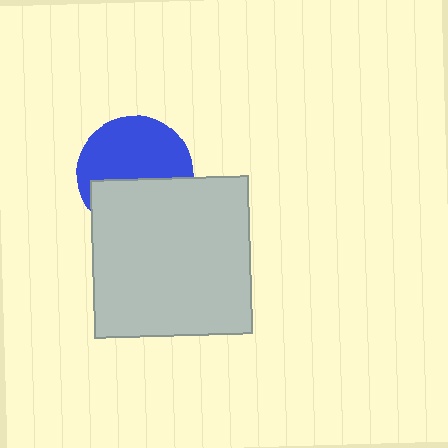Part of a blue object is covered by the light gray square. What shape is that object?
It is a circle.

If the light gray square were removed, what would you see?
You would see the complete blue circle.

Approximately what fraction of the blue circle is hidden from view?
Roughly 43% of the blue circle is hidden behind the light gray square.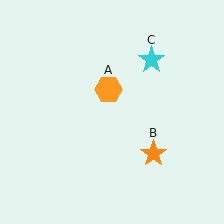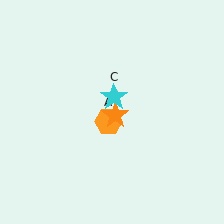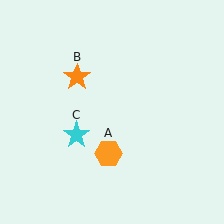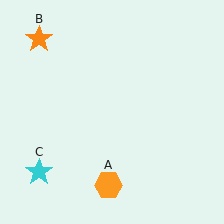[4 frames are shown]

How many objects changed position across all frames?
3 objects changed position: orange hexagon (object A), orange star (object B), cyan star (object C).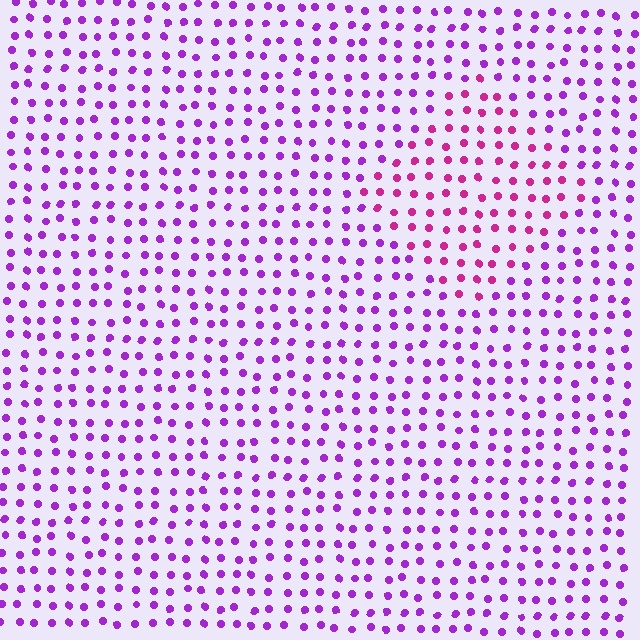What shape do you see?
I see a diamond.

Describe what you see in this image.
The image is filled with small purple elements in a uniform arrangement. A diamond-shaped region is visible where the elements are tinted to a slightly different hue, forming a subtle color boundary.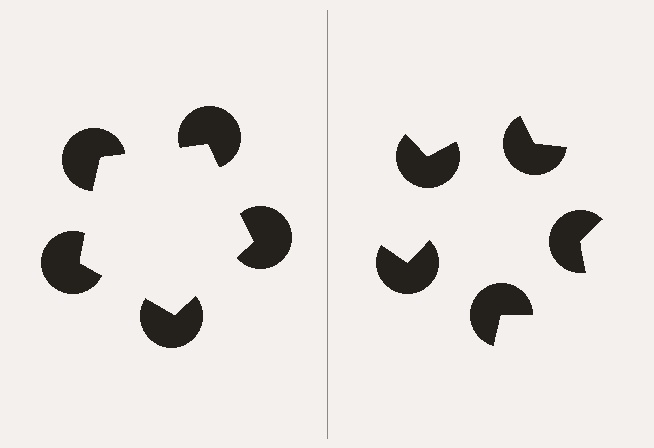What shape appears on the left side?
An illusory pentagon.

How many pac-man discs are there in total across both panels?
10 — 5 on each side.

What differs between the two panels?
The pac-man discs are positioned identically on both sides; only the wedge orientations differ. On the left they align to a pentagon; on the right they are misaligned.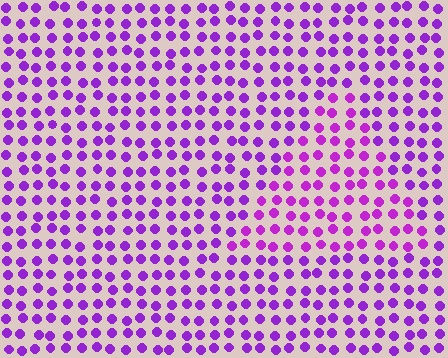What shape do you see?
I see a triangle.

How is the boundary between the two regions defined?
The boundary is defined purely by a slight shift in hue (about 16 degrees). Spacing, size, and orientation are identical on both sides.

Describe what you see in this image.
The image is filled with small purple elements in a uniform arrangement. A triangle-shaped region is visible where the elements are tinted to a slightly different hue, forming a subtle color boundary.